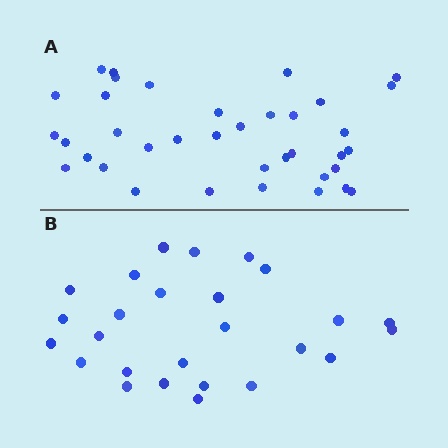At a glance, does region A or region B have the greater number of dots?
Region A (the top region) has more dots.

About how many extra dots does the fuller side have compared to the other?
Region A has roughly 12 or so more dots than region B.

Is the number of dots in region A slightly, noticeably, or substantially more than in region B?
Region A has noticeably more, but not dramatically so. The ratio is roughly 1.4 to 1.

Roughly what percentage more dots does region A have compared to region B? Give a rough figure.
About 40% more.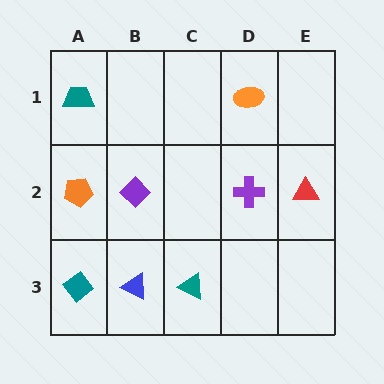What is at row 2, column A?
An orange pentagon.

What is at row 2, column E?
A red triangle.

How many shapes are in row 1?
2 shapes.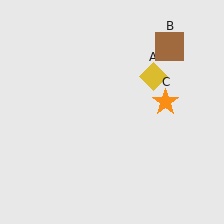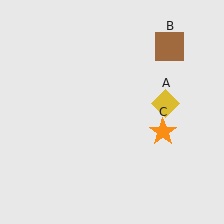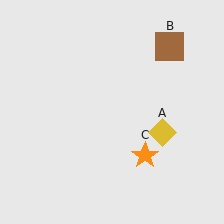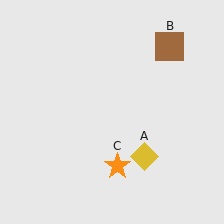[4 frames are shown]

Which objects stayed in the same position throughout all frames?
Brown square (object B) remained stationary.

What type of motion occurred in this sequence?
The yellow diamond (object A), orange star (object C) rotated clockwise around the center of the scene.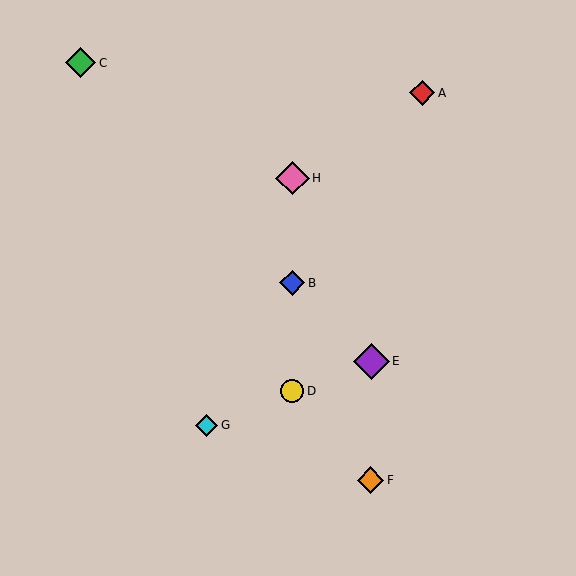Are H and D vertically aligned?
Yes, both are at x≈292.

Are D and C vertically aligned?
No, D is at x≈292 and C is at x≈81.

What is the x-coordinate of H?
Object H is at x≈292.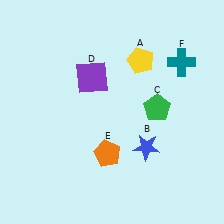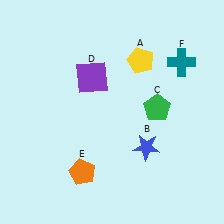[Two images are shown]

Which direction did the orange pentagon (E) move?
The orange pentagon (E) moved left.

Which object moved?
The orange pentagon (E) moved left.